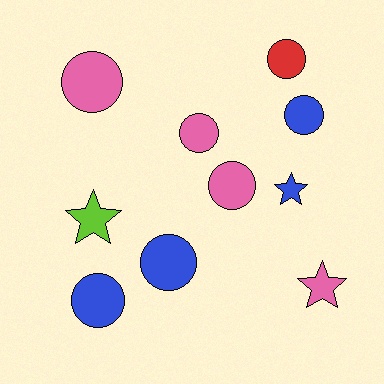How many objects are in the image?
There are 10 objects.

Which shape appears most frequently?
Circle, with 7 objects.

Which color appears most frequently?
Pink, with 4 objects.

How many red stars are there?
There are no red stars.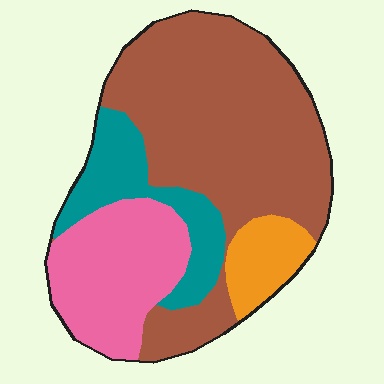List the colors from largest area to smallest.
From largest to smallest: brown, pink, teal, orange.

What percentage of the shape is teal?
Teal takes up about one sixth (1/6) of the shape.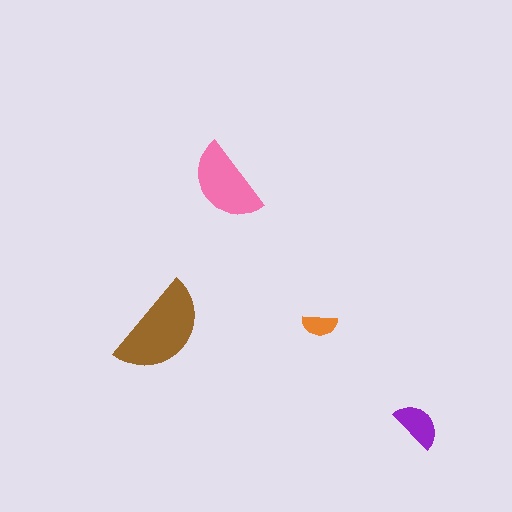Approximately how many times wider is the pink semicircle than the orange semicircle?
About 2.5 times wider.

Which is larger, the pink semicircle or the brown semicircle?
The brown one.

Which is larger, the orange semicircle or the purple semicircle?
The purple one.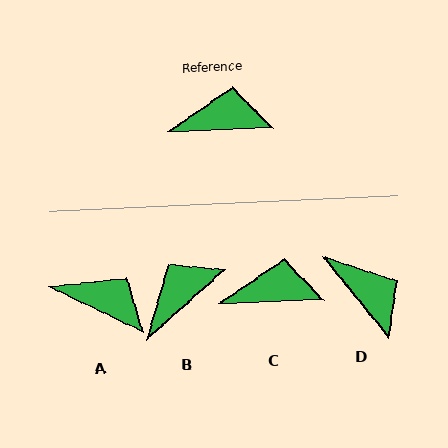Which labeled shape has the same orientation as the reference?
C.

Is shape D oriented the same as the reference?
No, it is off by about 53 degrees.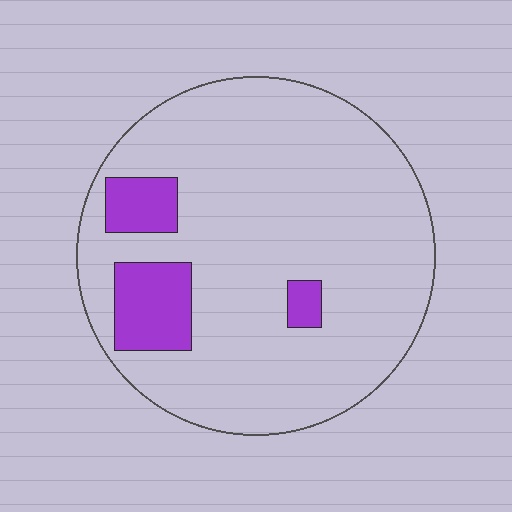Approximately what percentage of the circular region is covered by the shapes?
Approximately 10%.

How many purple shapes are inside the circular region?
3.